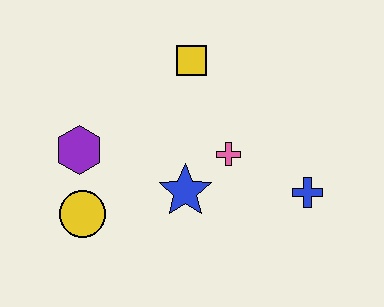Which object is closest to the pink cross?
The blue star is closest to the pink cross.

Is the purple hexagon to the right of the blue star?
No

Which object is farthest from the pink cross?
The yellow circle is farthest from the pink cross.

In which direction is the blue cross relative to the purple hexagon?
The blue cross is to the right of the purple hexagon.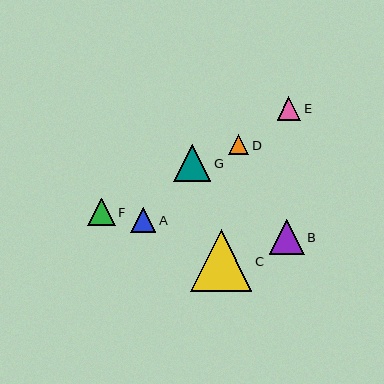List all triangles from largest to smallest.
From largest to smallest: C, G, B, F, A, E, D.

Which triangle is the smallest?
Triangle D is the smallest with a size of approximately 20 pixels.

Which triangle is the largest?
Triangle C is the largest with a size of approximately 62 pixels.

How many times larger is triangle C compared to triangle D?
Triangle C is approximately 3.1 times the size of triangle D.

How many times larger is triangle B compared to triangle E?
Triangle B is approximately 1.5 times the size of triangle E.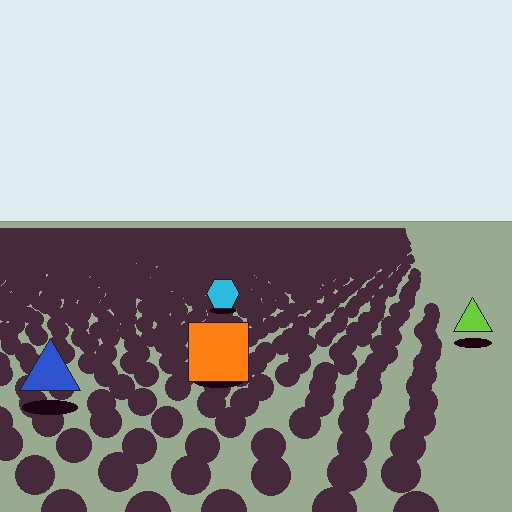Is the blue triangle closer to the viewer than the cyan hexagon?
Yes. The blue triangle is closer — you can tell from the texture gradient: the ground texture is coarser near it.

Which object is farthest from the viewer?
The cyan hexagon is farthest from the viewer. It appears smaller and the ground texture around it is denser.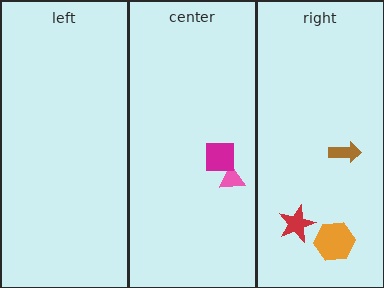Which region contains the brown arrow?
The right region.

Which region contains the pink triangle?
The center region.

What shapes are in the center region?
The pink triangle, the magenta square.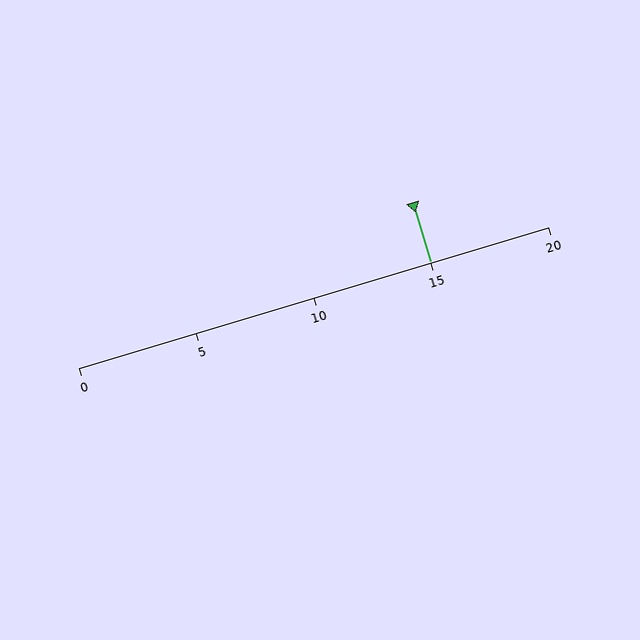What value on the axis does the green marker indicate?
The marker indicates approximately 15.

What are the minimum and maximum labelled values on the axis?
The axis runs from 0 to 20.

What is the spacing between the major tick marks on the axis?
The major ticks are spaced 5 apart.